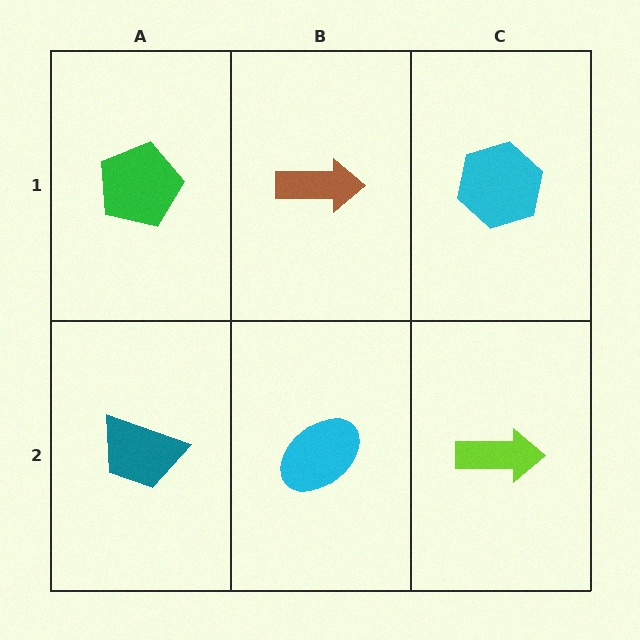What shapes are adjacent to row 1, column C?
A lime arrow (row 2, column C), a brown arrow (row 1, column B).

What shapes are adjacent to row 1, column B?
A cyan ellipse (row 2, column B), a green pentagon (row 1, column A), a cyan hexagon (row 1, column C).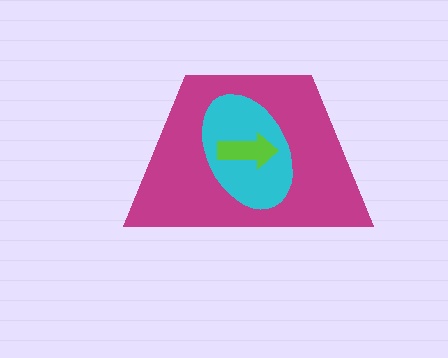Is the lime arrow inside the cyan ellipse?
Yes.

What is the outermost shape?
The magenta trapezoid.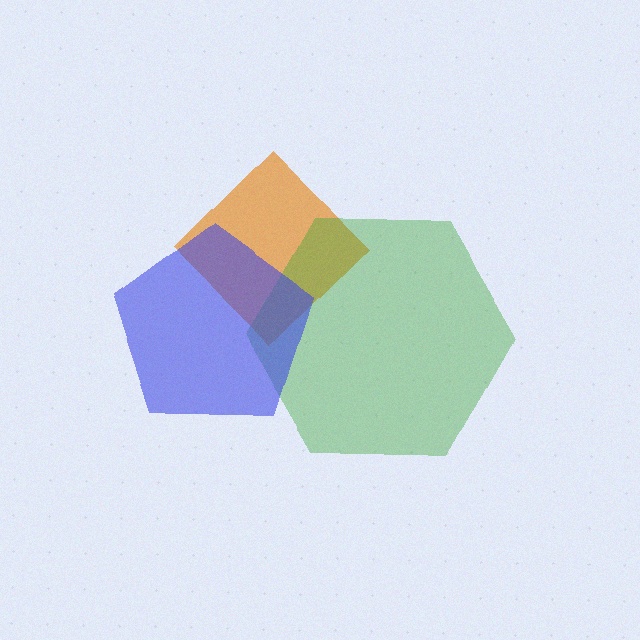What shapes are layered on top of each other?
The layered shapes are: an orange diamond, a green hexagon, a blue pentagon.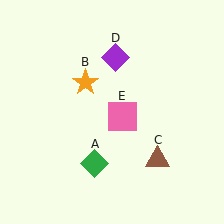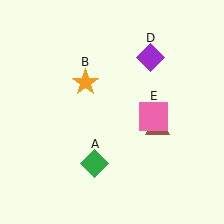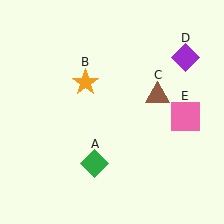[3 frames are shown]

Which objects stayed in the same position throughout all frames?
Green diamond (object A) and orange star (object B) remained stationary.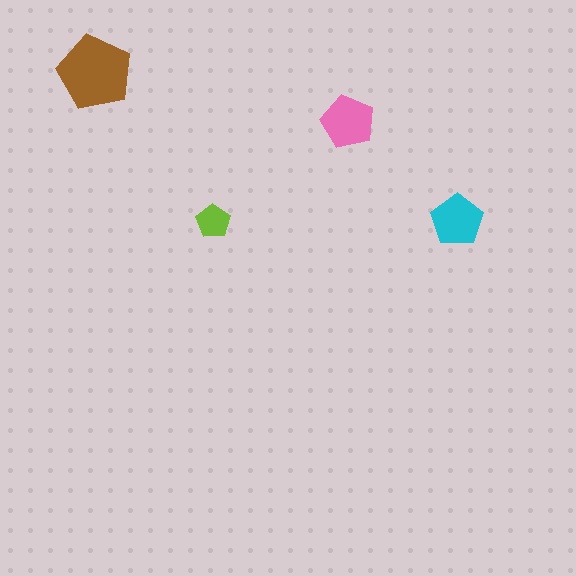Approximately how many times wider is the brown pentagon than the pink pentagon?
About 1.5 times wider.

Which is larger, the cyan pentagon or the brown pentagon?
The brown one.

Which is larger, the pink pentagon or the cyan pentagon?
The pink one.